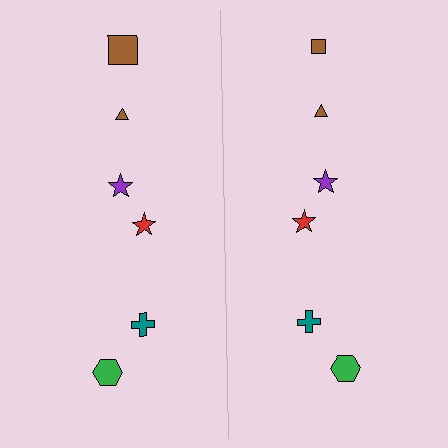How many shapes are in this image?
There are 12 shapes in this image.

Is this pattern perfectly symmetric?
No, the pattern is not perfectly symmetric. The brown square on the right side has a different size than its mirror counterpart.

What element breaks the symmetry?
The brown square on the right side has a different size than its mirror counterpart.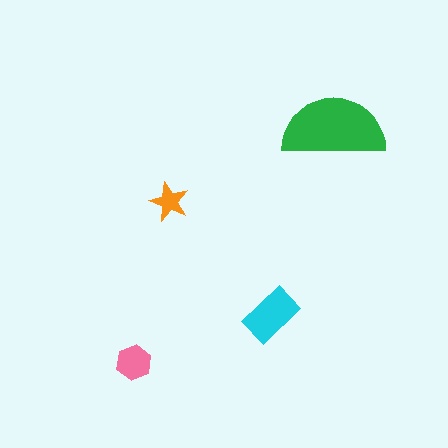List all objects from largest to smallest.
The green semicircle, the cyan rectangle, the pink hexagon, the orange star.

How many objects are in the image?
There are 4 objects in the image.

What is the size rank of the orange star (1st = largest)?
4th.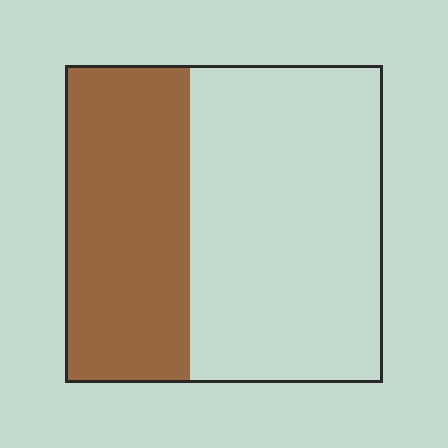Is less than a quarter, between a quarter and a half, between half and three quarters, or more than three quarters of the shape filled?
Between a quarter and a half.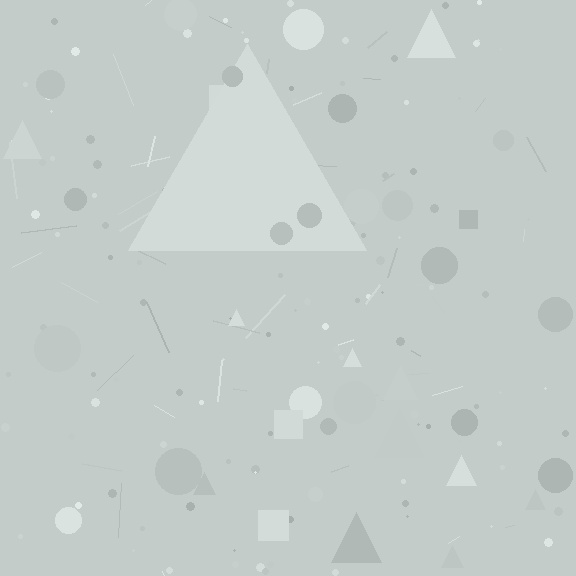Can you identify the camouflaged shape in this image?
The camouflaged shape is a triangle.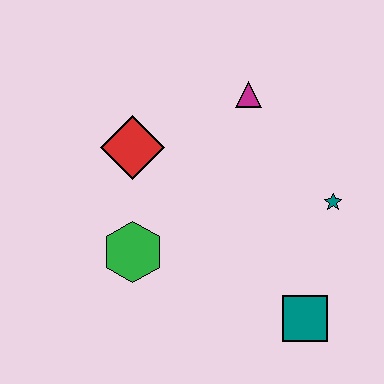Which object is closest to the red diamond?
The green hexagon is closest to the red diamond.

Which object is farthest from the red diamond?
The teal square is farthest from the red diamond.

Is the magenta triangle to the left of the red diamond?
No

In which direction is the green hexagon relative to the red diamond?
The green hexagon is below the red diamond.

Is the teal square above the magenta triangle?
No